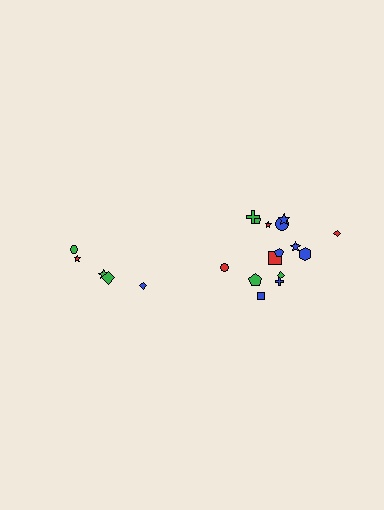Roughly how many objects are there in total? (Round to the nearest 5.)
Roughly 20 objects in total.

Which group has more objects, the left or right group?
The right group.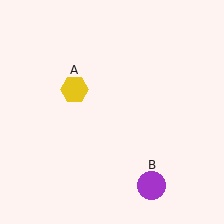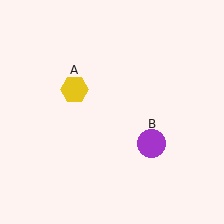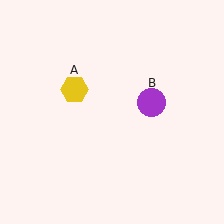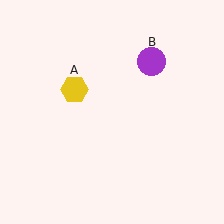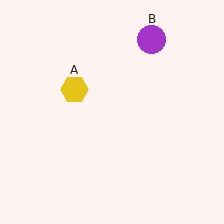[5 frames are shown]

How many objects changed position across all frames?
1 object changed position: purple circle (object B).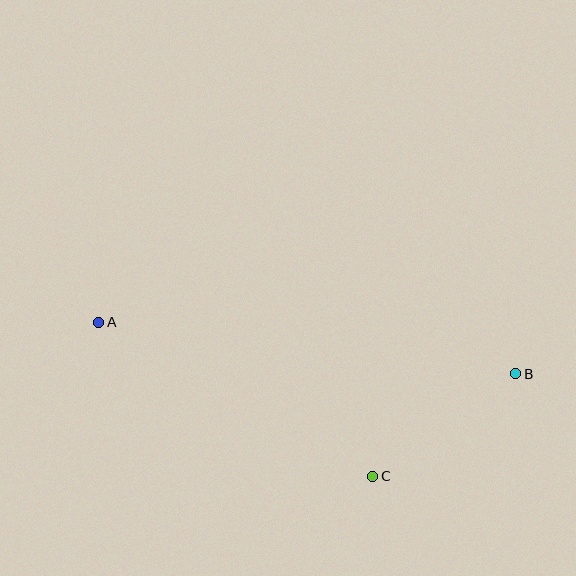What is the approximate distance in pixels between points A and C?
The distance between A and C is approximately 315 pixels.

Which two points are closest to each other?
Points B and C are closest to each other.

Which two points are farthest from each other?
Points A and B are farthest from each other.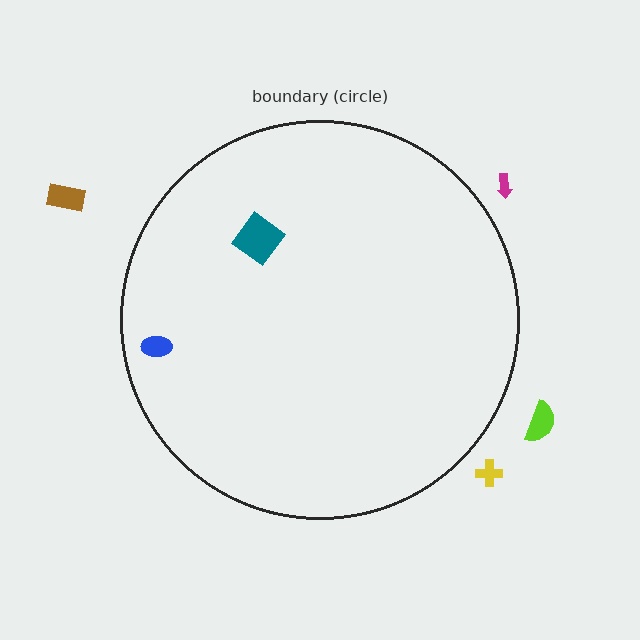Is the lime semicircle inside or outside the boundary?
Outside.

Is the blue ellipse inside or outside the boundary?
Inside.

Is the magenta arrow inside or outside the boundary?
Outside.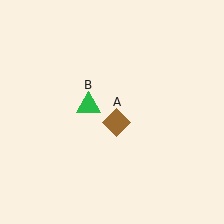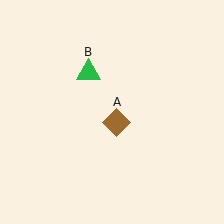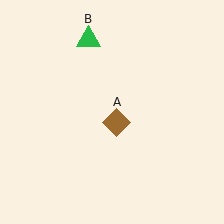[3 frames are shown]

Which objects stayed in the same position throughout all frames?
Brown diamond (object A) remained stationary.